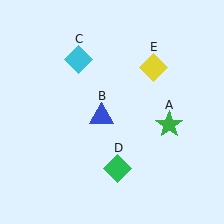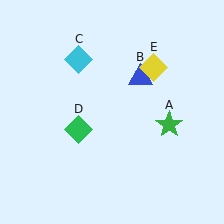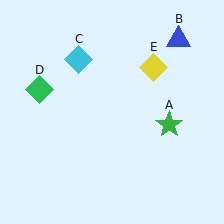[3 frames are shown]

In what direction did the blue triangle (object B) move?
The blue triangle (object B) moved up and to the right.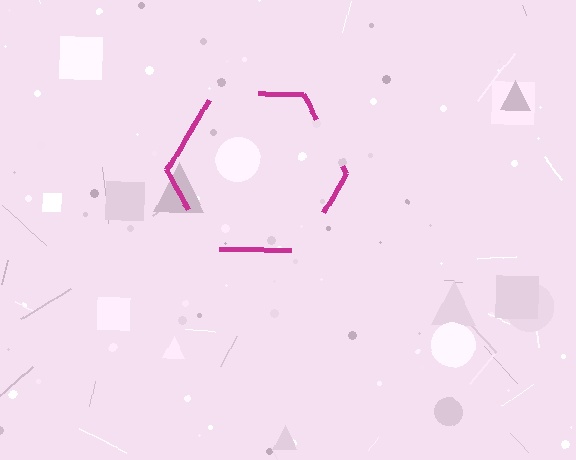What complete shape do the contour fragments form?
The contour fragments form a hexagon.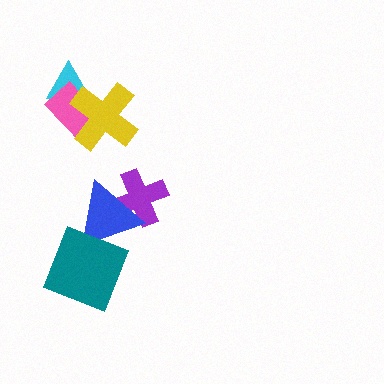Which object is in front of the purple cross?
The blue triangle is in front of the purple cross.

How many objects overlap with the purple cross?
1 object overlaps with the purple cross.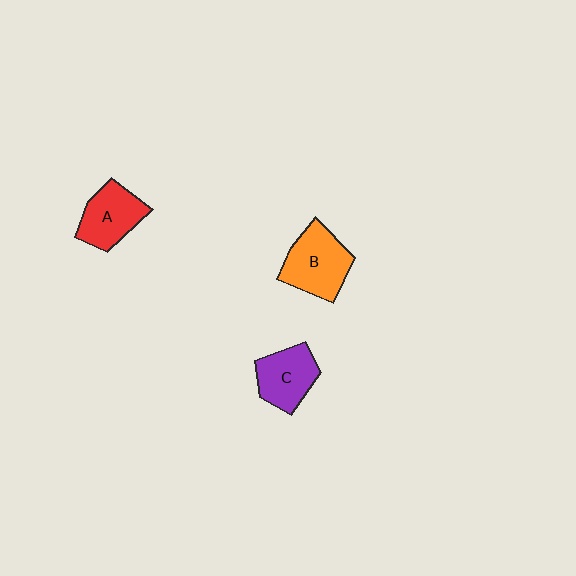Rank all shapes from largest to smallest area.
From largest to smallest: B (orange), A (red), C (purple).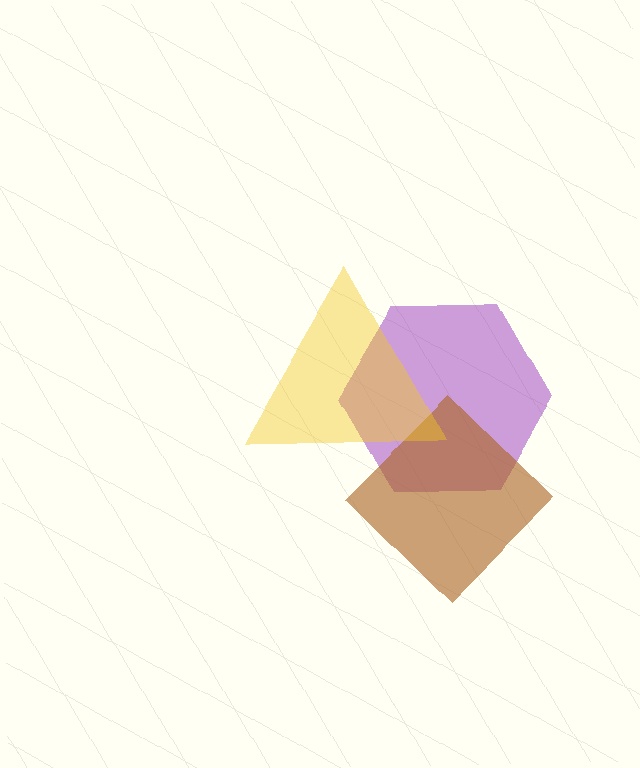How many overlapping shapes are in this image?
There are 3 overlapping shapes in the image.